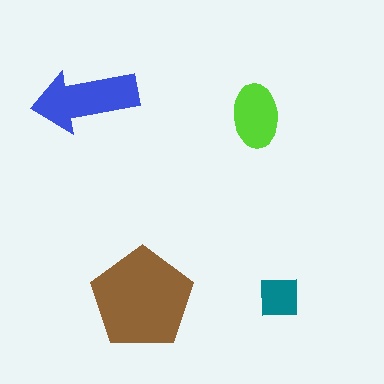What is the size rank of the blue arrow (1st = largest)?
2nd.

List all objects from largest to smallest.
The brown pentagon, the blue arrow, the lime ellipse, the teal square.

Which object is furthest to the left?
The blue arrow is leftmost.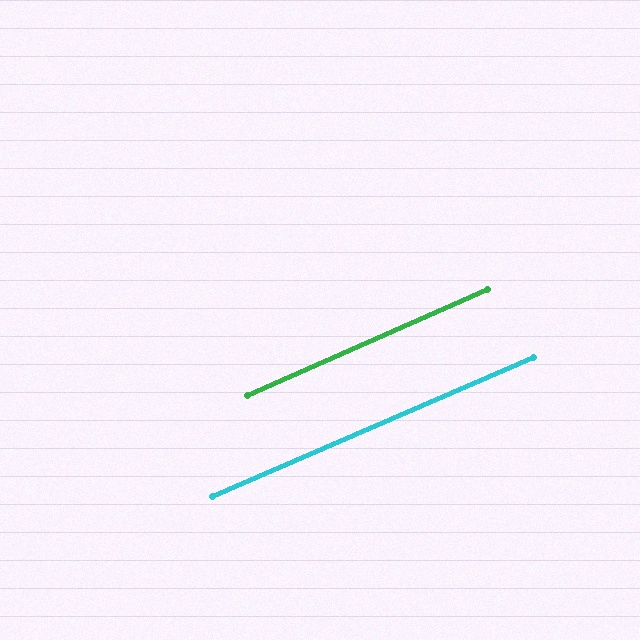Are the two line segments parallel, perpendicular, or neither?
Parallel — their directions differ by only 0.8°.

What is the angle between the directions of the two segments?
Approximately 1 degree.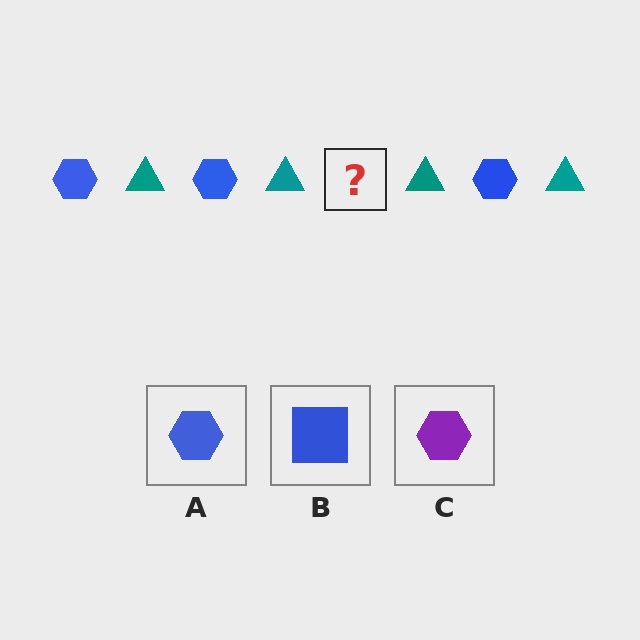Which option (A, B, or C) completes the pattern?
A.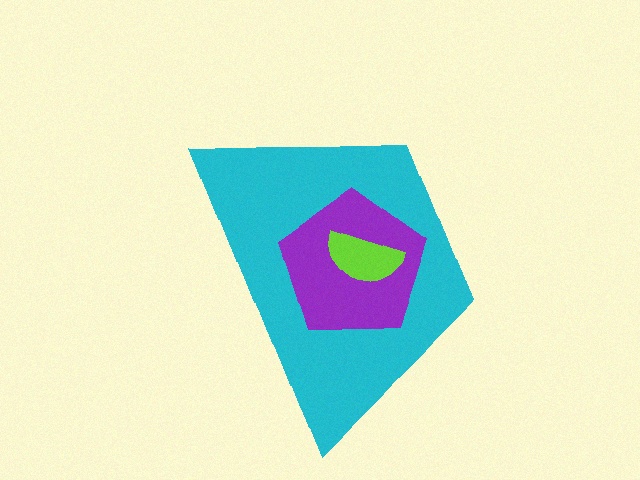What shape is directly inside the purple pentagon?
The lime semicircle.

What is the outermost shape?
The cyan trapezoid.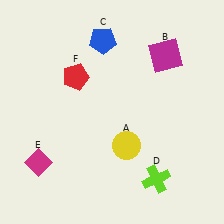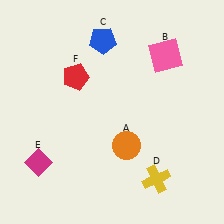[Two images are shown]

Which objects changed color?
A changed from yellow to orange. B changed from magenta to pink. D changed from lime to yellow.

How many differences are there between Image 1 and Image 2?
There are 3 differences between the two images.